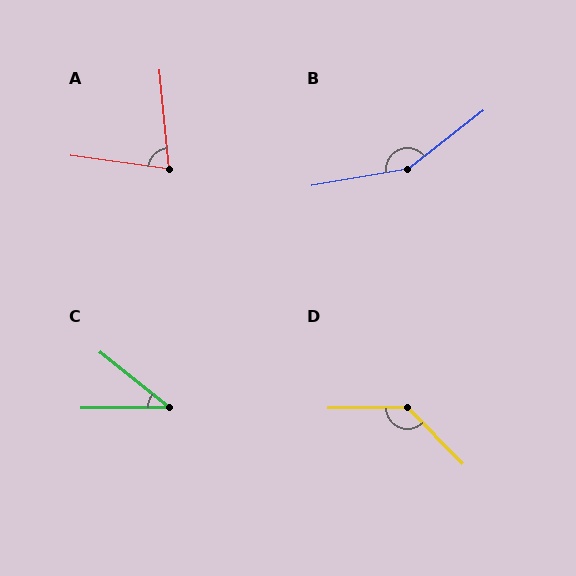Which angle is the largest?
B, at approximately 152 degrees.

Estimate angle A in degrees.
Approximately 77 degrees.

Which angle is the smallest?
C, at approximately 39 degrees.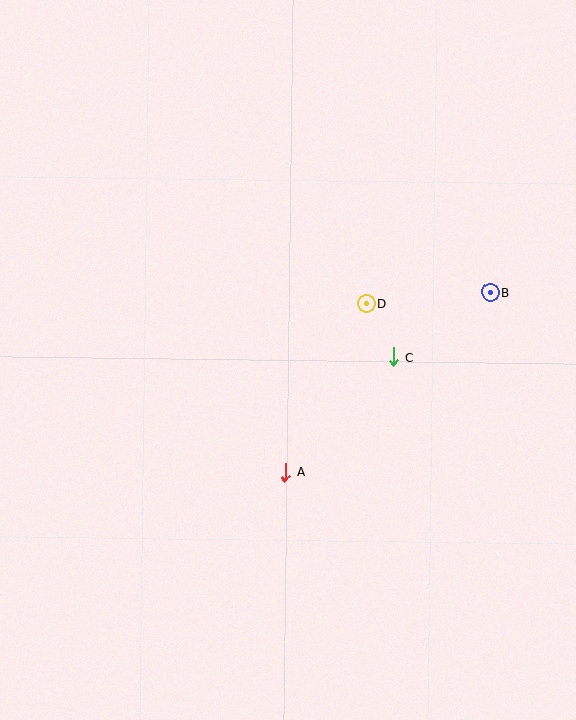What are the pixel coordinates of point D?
Point D is at (366, 304).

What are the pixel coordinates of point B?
Point B is at (490, 292).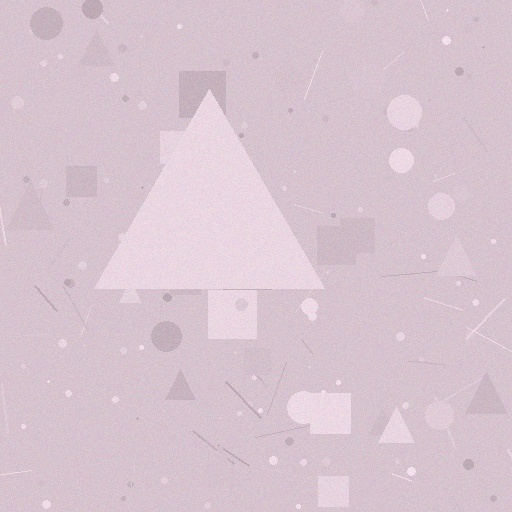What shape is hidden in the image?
A triangle is hidden in the image.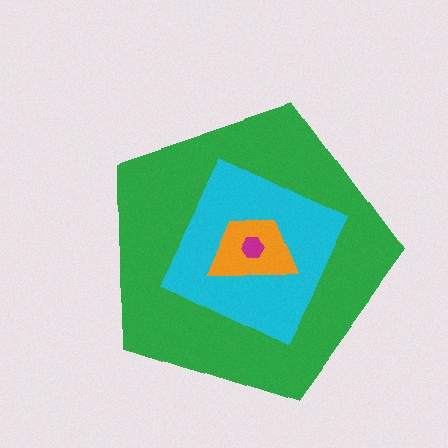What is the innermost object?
The magenta hexagon.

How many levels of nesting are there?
4.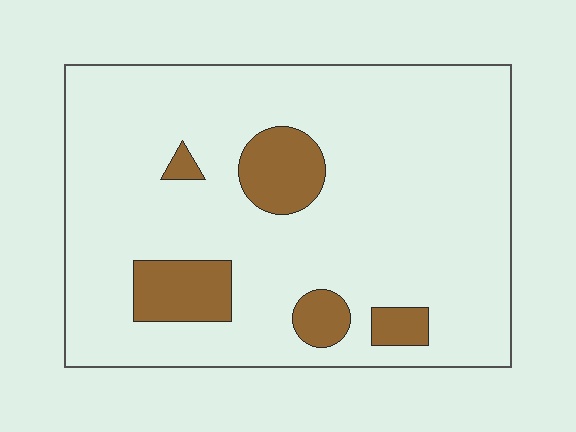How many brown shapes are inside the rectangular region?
5.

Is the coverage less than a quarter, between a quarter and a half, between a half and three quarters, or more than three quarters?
Less than a quarter.